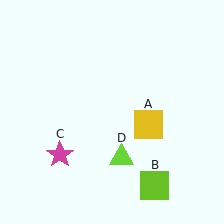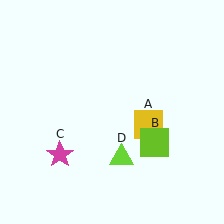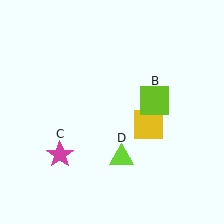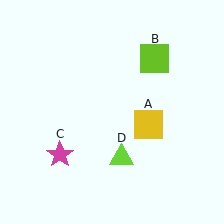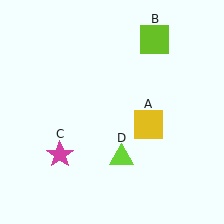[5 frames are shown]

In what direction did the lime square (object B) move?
The lime square (object B) moved up.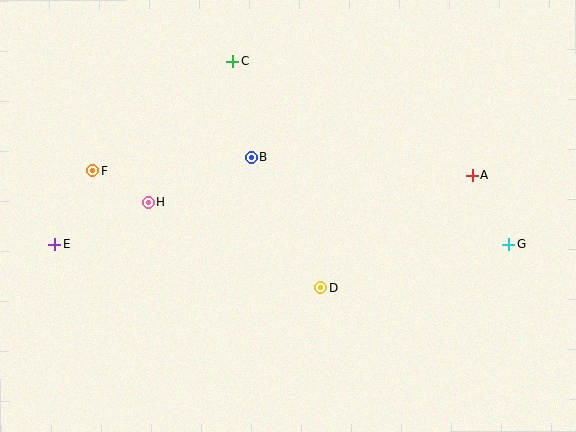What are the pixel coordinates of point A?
Point A is at (472, 176).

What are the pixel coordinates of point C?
Point C is at (232, 61).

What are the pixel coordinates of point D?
Point D is at (321, 288).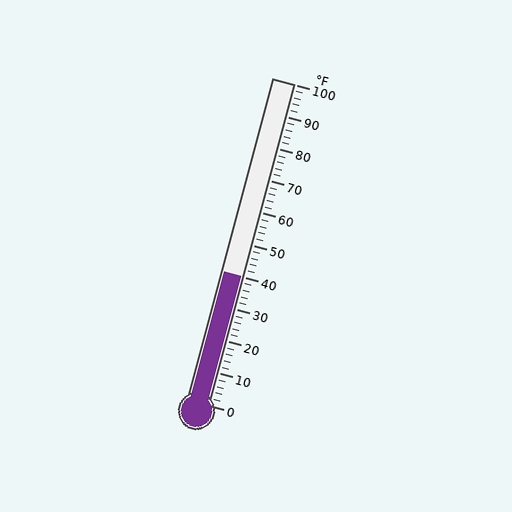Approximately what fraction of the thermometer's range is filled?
The thermometer is filled to approximately 40% of its range.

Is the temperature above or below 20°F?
The temperature is above 20°F.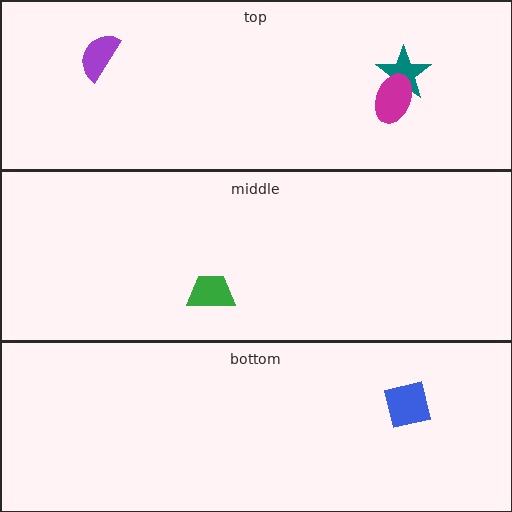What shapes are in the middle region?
The green trapezoid.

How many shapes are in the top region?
3.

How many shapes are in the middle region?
1.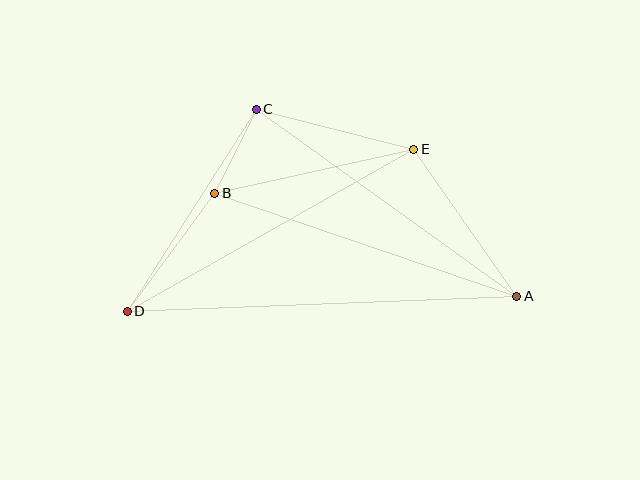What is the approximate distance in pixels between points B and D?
The distance between B and D is approximately 147 pixels.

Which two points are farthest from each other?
Points A and D are farthest from each other.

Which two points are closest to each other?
Points B and C are closest to each other.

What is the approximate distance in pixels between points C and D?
The distance between C and D is approximately 240 pixels.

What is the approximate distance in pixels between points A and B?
The distance between A and B is approximately 319 pixels.